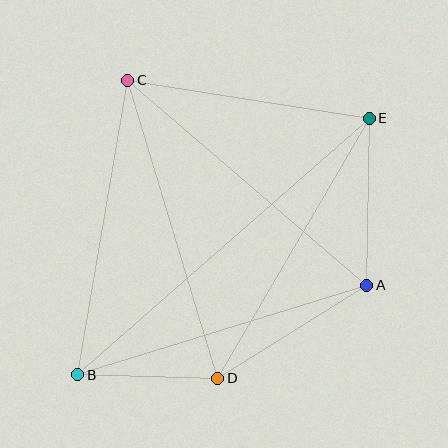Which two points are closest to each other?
Points B and D are closest to each other.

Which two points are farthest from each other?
Points B and E are farthest from each other.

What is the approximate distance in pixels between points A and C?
The distance between A and C is approximately 315 pixels.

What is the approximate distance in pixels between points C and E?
The distance between C and E is approximately 244 pixels.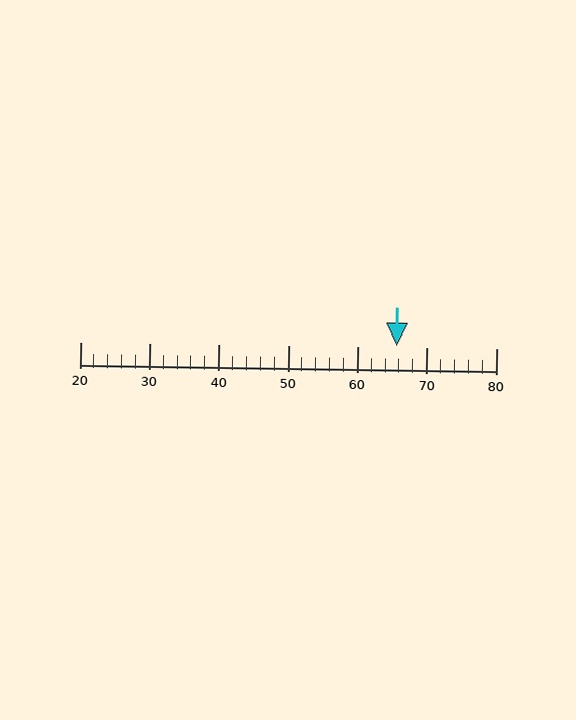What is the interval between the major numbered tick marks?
The major tick marks are spaced 10 units apart.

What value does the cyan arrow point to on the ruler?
The cyan arrow points to approximately 66.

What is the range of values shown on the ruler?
The ruler shows values from 20 to 80.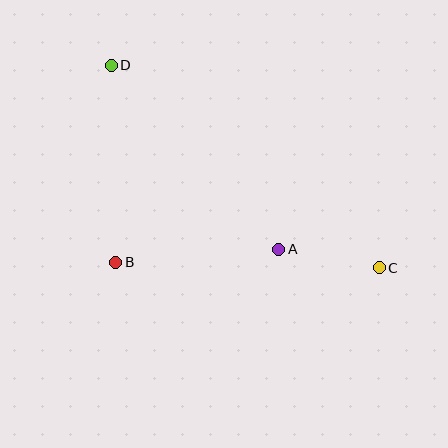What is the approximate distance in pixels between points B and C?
The distance between B and C is approximately 263 pixels.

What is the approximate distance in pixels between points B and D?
The distance between B and D is approximately 197 pixels.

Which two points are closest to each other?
Points A and C are closest to each other.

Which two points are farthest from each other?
Points C and D are farthest from each other.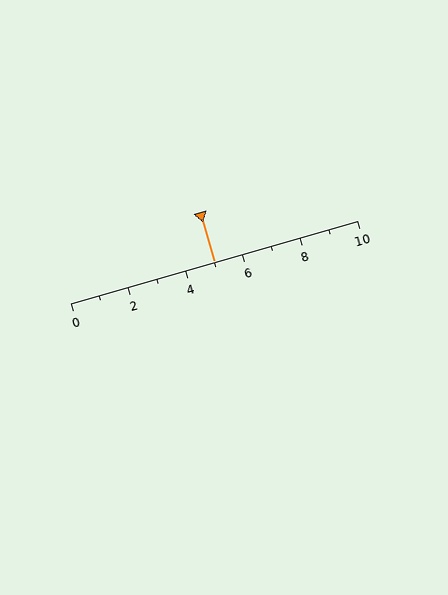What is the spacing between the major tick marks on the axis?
The major ticks are spaced 2 apart.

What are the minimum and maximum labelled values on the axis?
The axis runs from 0 to 10.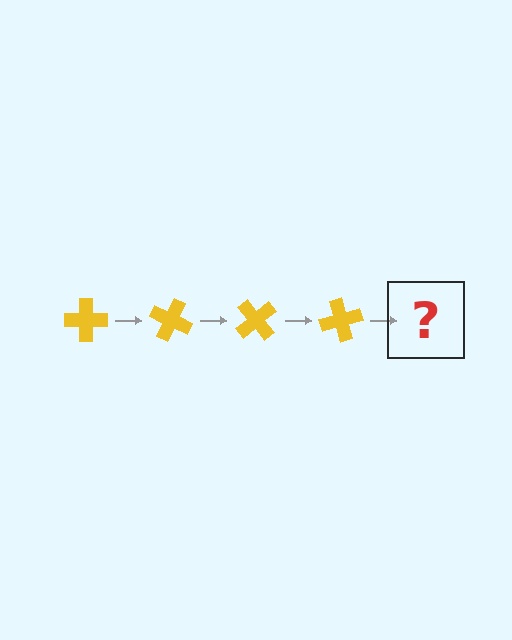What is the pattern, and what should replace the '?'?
The pattern is that the cross rotates 25 degrees each step. The '?' should be a yellow cross rotated 100 degrees.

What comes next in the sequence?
The next element should be a yellow cross rotated 100 degrees.